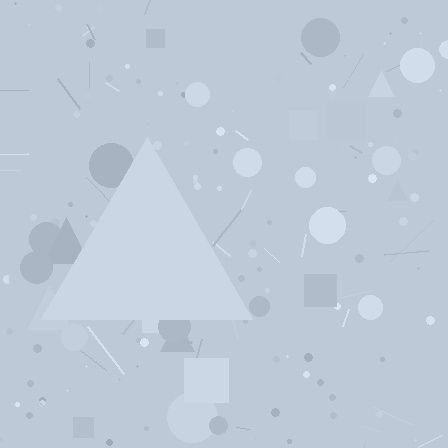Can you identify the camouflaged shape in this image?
The camouflaged shape is a triangle.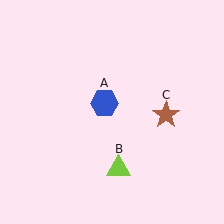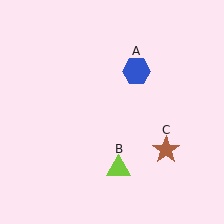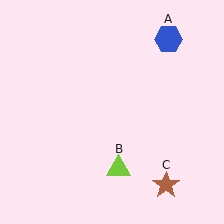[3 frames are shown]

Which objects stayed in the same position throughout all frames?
Lime triangle (object B) remained stationary.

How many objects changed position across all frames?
2 objects changed position: blue hexagon (object A), brown star (object C).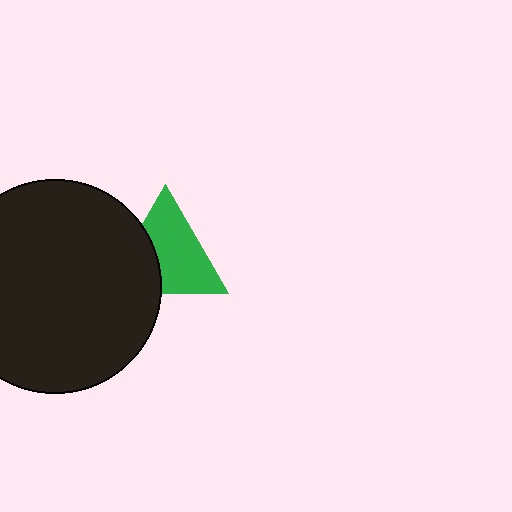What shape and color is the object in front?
The object in front is a black circle.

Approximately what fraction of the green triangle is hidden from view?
Roughly 34% of the green triangle is hidden behind the black circle.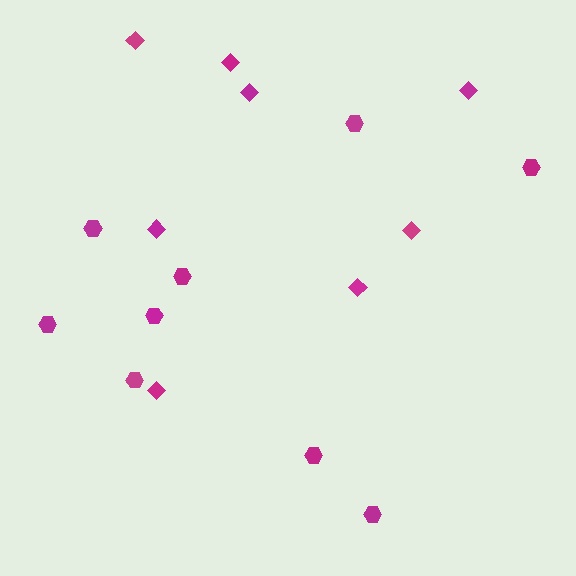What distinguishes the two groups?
There are 2 groups: one group of diamonds (8) and one group of hexagons (9).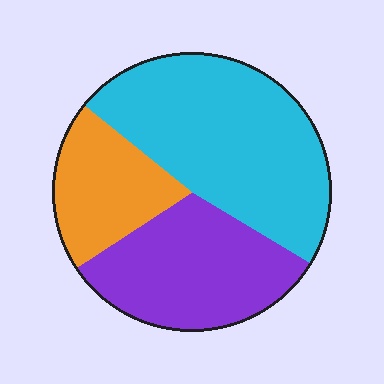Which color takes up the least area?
Orange, at roughly 20%.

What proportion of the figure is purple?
Purple takes up about one third (1/3) of the figure.